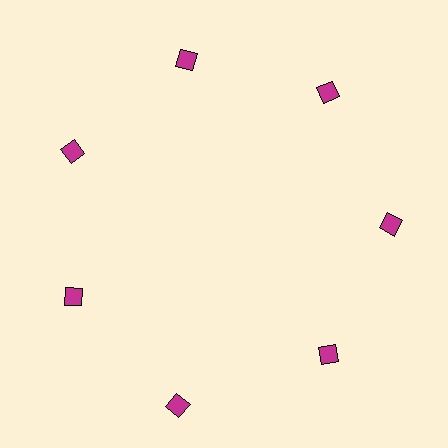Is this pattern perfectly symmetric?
No. The 7 magenta diamonds are arranged in a ring, but one element near the 6 o'clock position is pushed outward from the center, breaking the 7-fold rotational symmetry.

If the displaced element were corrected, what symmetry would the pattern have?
It would have 7-fold rotational symmetry — the pattern would map onto itself every 51 degrees.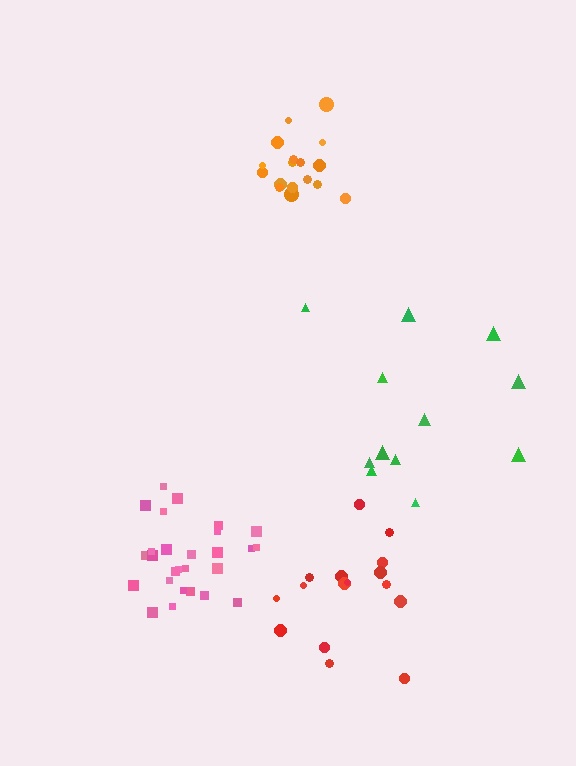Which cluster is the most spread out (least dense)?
Green.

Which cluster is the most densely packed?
Pink.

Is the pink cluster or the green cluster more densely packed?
Pink.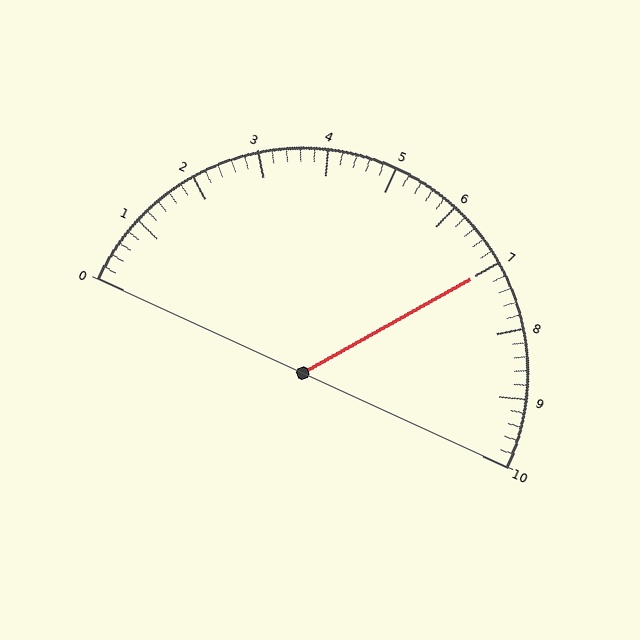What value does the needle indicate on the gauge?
The needle indicates approximately 7.0.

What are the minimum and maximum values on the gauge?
The gauge ranges from 0 to 10.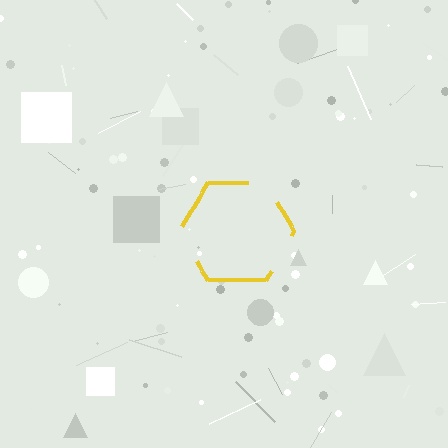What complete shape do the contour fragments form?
The contour fragments form a hexagon.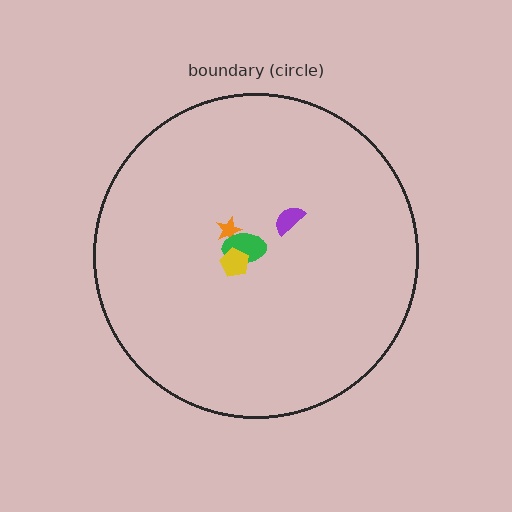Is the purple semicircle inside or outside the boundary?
Inside.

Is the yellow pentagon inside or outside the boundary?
Inside.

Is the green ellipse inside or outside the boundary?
Inside.